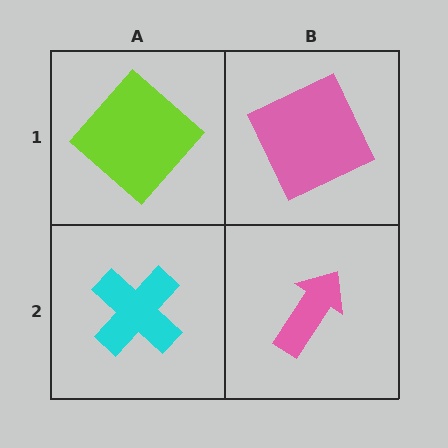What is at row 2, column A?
A cyan cross.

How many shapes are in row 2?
2 shapes.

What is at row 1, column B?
A pink square.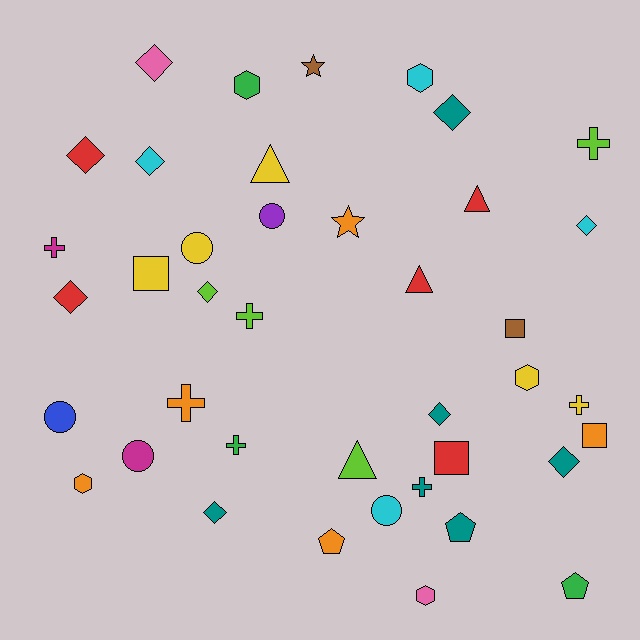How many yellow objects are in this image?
There are 5 yellow objects.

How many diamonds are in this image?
There are 10 diamonds.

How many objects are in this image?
There are 40 objects.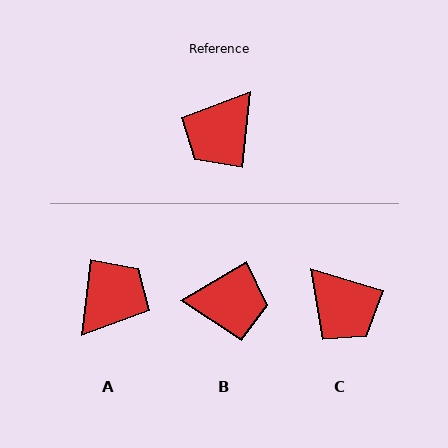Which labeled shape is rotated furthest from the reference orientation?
A, about 179 degrees away.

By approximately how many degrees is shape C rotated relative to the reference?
Approximately 78 degrees counter-clockwise.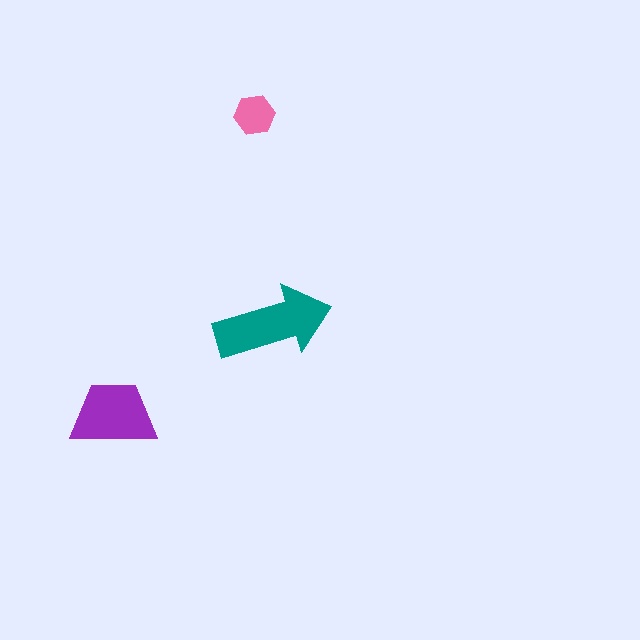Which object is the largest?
The teal arrow.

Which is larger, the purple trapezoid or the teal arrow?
The teal arrow.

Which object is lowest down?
The purple trapezoid is bottommost.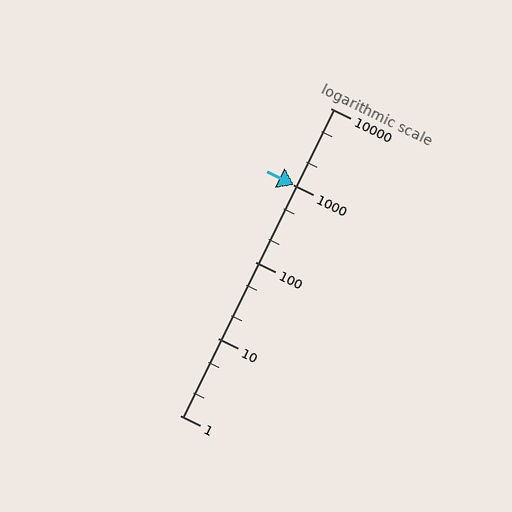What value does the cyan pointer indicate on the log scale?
The pointer indicates approximately 1000.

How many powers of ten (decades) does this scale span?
The scale spans 4 decades, from 1 to 10000.